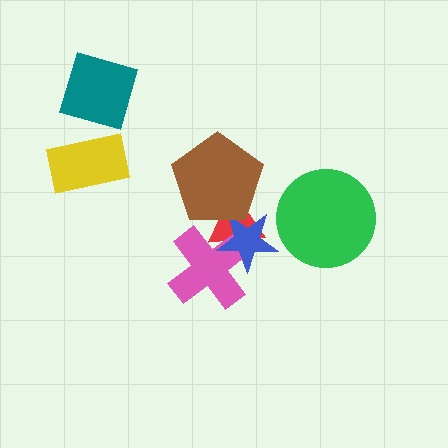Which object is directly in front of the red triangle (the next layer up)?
The pink cross is directly in front of the red triangle.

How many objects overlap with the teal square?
0 objects overlap with the teal square.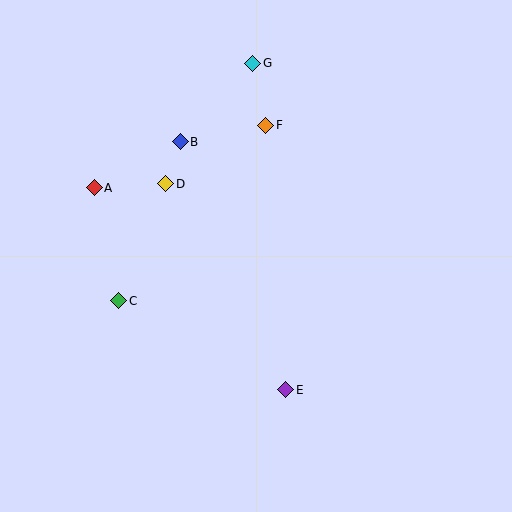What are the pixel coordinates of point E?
Point E is at (286, 390).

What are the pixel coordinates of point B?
Point B is at (180, 142).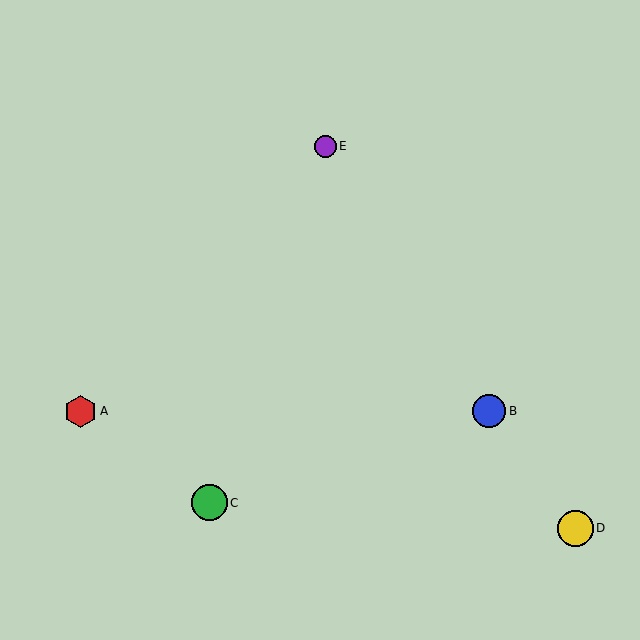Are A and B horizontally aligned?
Yes, both are at y≈411.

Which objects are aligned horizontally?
Objects A, B are aligned horizontally.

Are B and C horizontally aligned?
No, B is at y≈411 and C is at y≈503.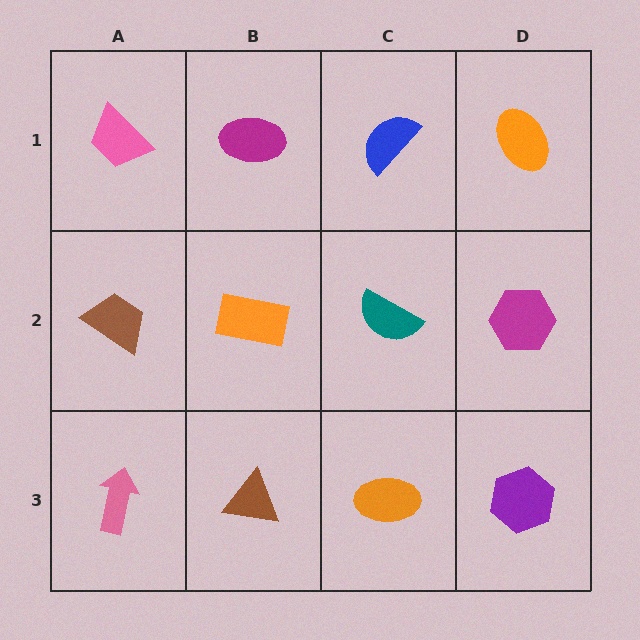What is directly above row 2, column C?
A blue semicircle.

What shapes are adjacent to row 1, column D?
A magenta hexagon (row 2, column D), a blue semicircle (row 1, column C).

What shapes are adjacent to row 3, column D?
A magenta hexagon (row 2, column D), an orange ellipse (row 3, column C).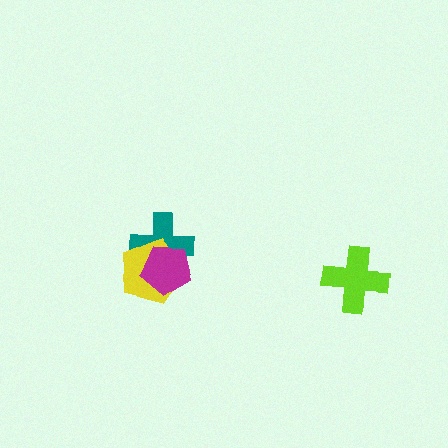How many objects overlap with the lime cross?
0 objects overlap with the lime cross.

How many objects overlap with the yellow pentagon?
2 objects overlap with the yellow pentagon.